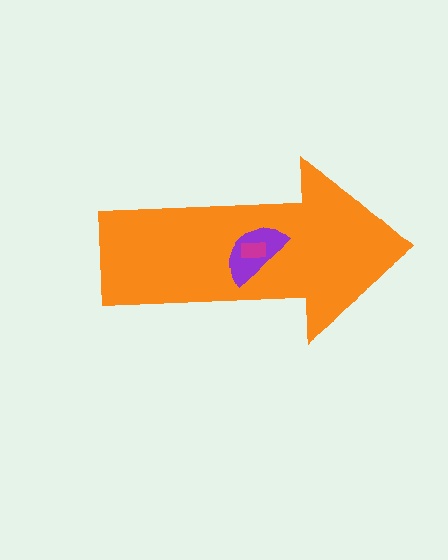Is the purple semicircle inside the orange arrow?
Yes.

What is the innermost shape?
The magenta rectangle.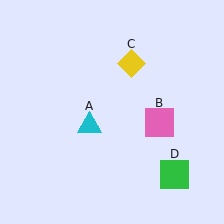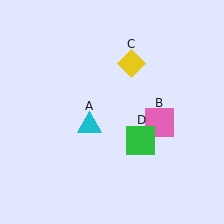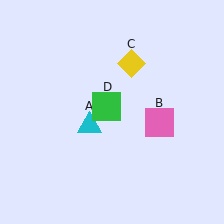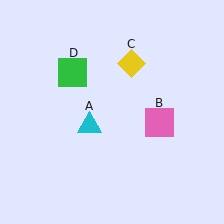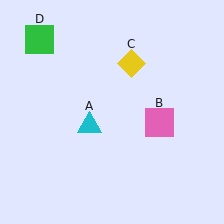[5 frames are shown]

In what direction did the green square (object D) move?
The green square (object D) moved up and to the left.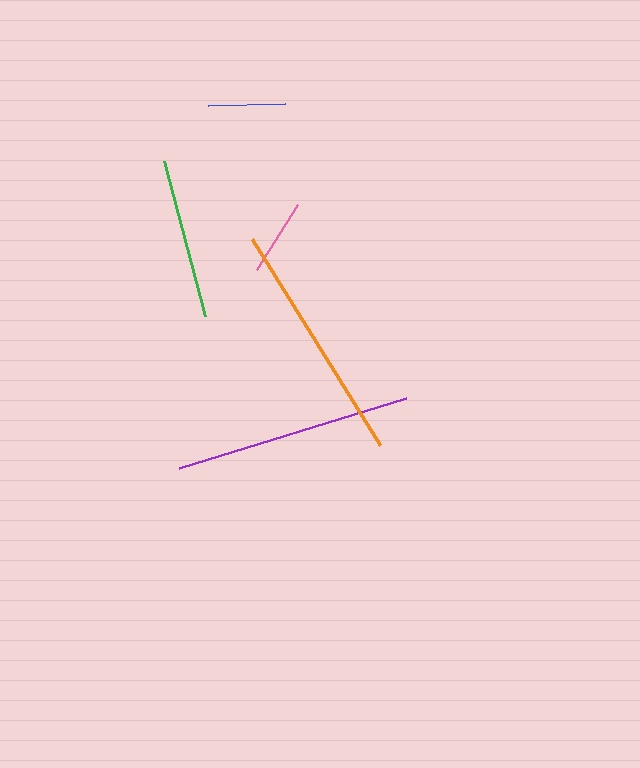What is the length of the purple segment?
The purple segment is approximately 238 pixels long.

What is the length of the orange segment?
The orange segment is approximately 243 pixels long.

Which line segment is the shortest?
The blue line is the shortest at approximately 76 pixels.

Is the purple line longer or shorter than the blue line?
The purple line is longer than the blue line.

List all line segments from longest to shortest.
From longest to shortest: orange, purple, green, pink, blue.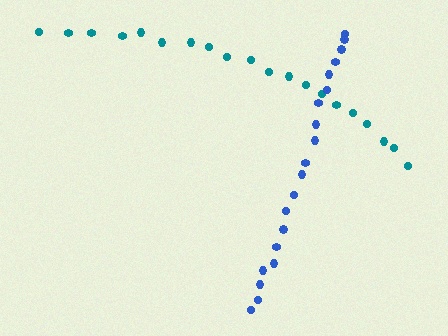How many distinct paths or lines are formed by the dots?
There are 2 distinct paths.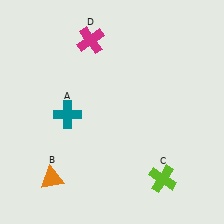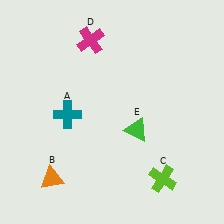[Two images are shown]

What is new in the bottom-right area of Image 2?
A green triangle (E) was added in the bottom-right area of Image 2.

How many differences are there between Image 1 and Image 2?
There is 1 difference between the two images.